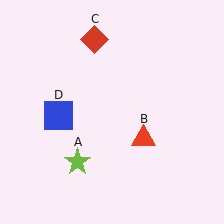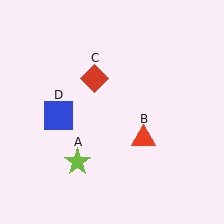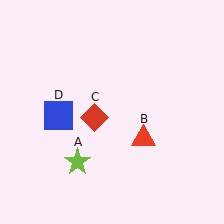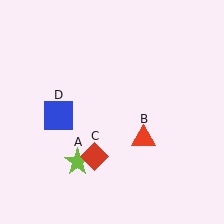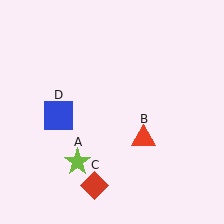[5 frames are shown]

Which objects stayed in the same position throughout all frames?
Lime star (object A) and red triangle (object B) and blue square (object D) remained stationary.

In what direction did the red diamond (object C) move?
The red diamond (object C) moved down.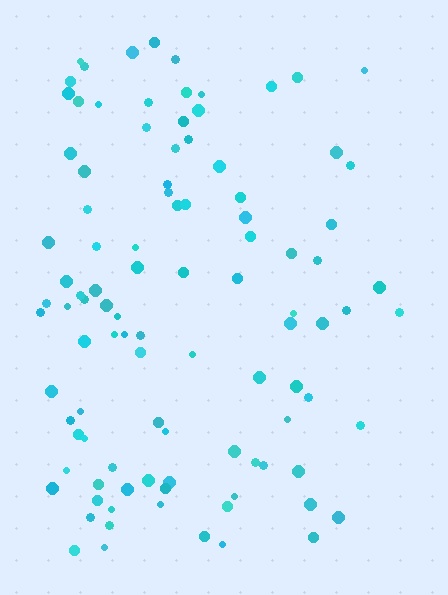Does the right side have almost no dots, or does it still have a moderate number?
Still a moderate number, just noticeably fewer than the left.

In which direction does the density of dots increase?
From right to left, with the left side densest.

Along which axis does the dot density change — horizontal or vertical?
Horizontal.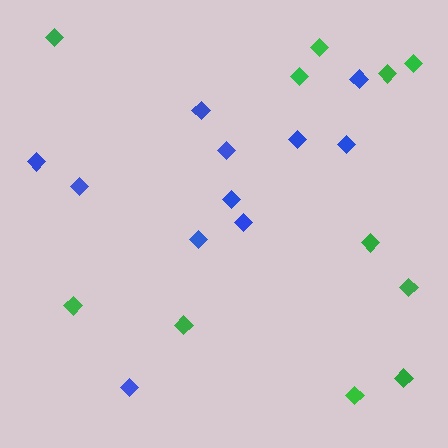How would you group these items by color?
There are 2 groups: one group of green diamonds (11) and one group of blue diamonds (11).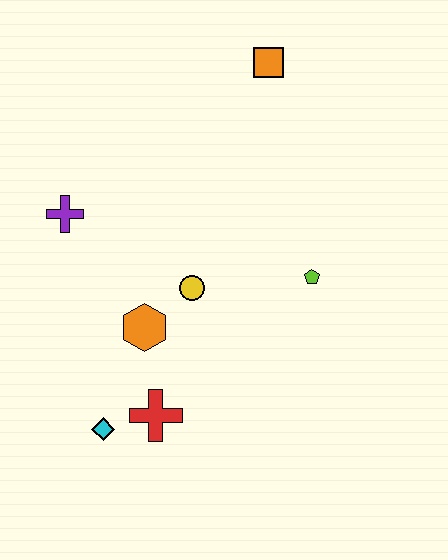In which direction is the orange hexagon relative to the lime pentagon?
The orange hexagon is to the left of the lime pentagon.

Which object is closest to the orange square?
The lime pentagon is closest to the orange square.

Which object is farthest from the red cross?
The orange square is farthest from the red cross.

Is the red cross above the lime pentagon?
No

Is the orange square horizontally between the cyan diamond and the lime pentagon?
Yes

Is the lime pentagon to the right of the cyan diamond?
Yes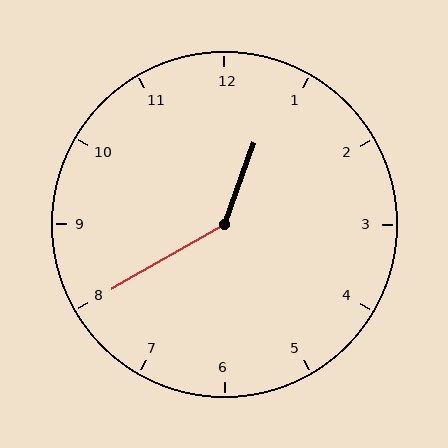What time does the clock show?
12:40.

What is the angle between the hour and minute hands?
Approximately 140 degrees.